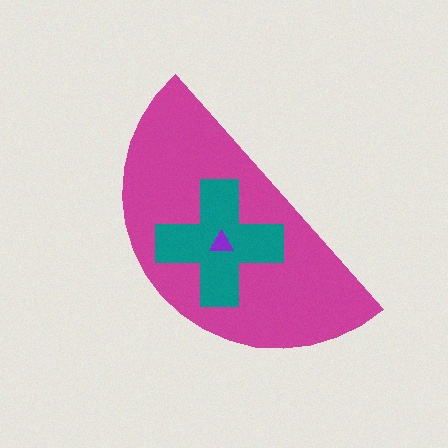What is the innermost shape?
The purple triangle.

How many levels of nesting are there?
3.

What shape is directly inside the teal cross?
The purple triangle.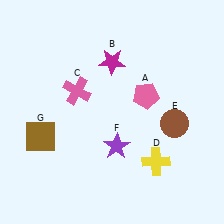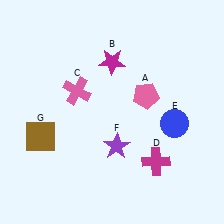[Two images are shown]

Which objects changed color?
D changed from yellow to magenta. E changed from brown to blue.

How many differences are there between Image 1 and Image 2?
There are 2 differences between the two images.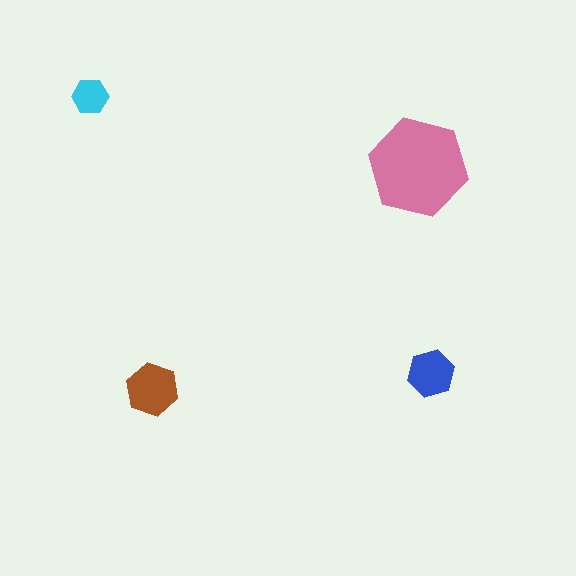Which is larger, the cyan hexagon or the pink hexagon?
The pink one.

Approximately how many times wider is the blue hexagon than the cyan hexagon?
About 1.5 times wider.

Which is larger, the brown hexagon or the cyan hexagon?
The brown one.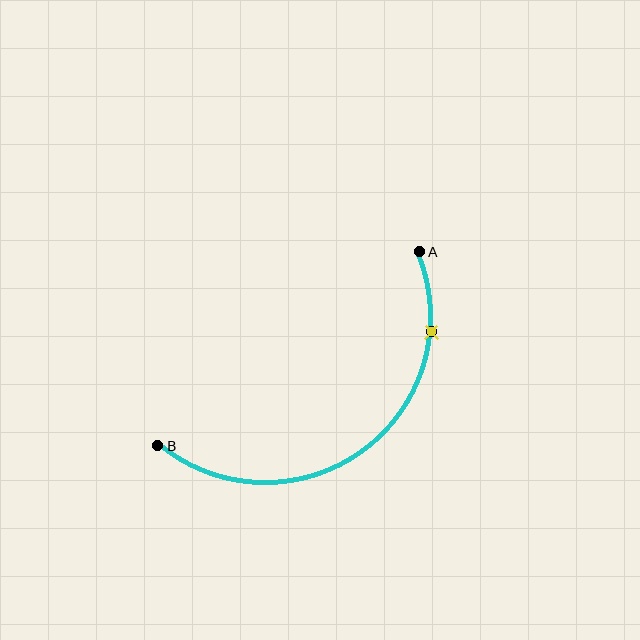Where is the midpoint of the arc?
The arc midpoint is the point on the curve farthest from the straight line joining A and B. It sits below and to the right of that line.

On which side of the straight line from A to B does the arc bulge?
The arc bulges below and to the right of the straight line connecting A and B.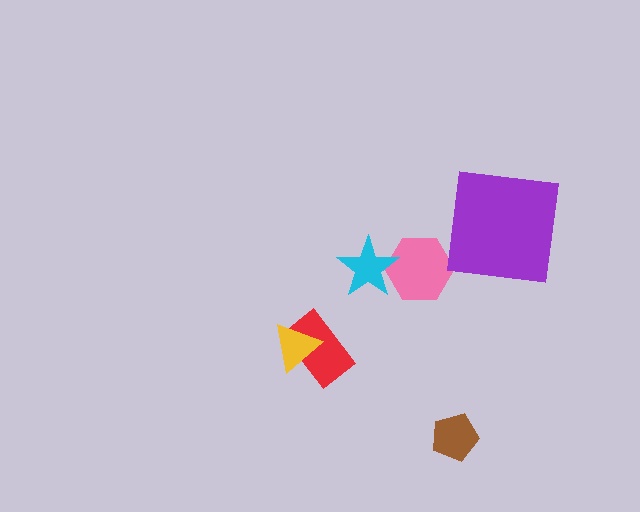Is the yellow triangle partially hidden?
No, no other shape covers it.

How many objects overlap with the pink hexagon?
1 object overlaps with the pink hexagon.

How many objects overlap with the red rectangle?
1 object overlaps with the red rectangle.